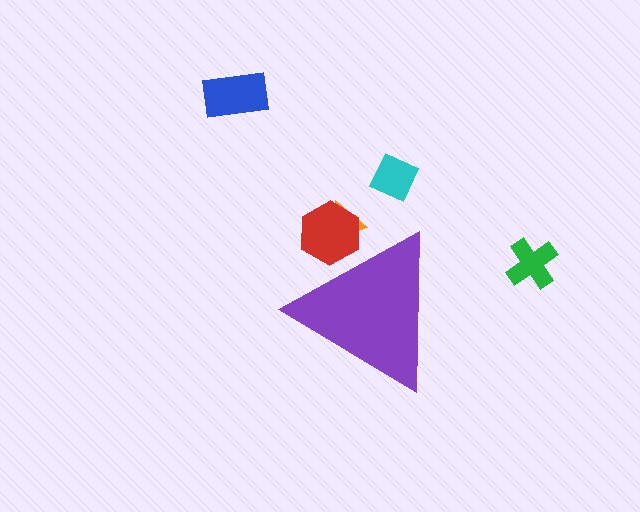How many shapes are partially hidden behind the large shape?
2 shapes are partially hidden.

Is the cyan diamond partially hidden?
No, the cyan diamond is fully visible.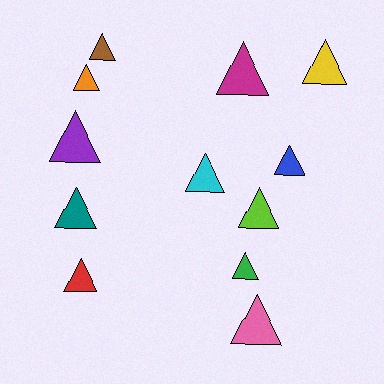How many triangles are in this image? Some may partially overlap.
There are 12 triangles.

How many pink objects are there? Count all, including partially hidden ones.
There is 1 pink object.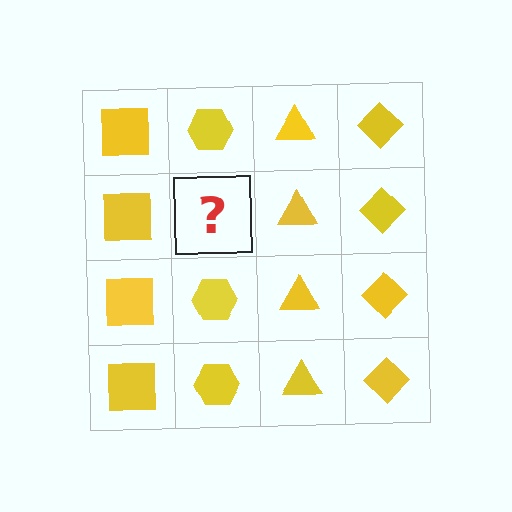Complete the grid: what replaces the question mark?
The question mark should be replaced with a yellow hexagon.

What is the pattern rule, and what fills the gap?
The rule is that each column has a consistent shape. The gap should be filled with a yellow hexagon.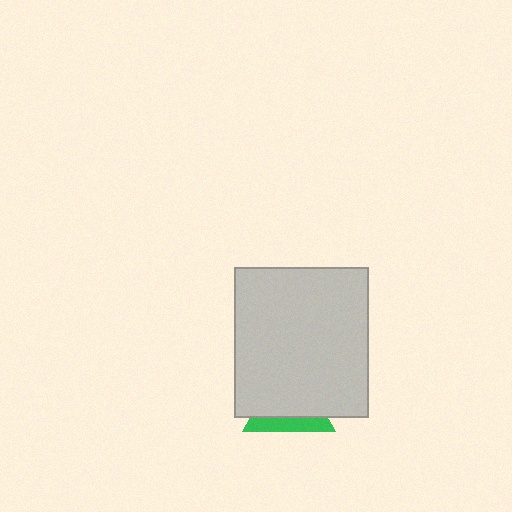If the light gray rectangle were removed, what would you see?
You would see the complete green triangle.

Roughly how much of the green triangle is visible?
A small part of it is visible (roughly 31%).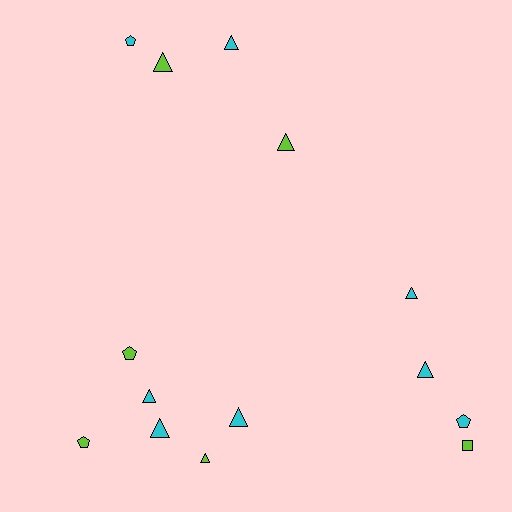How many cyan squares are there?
There are no cyan squares.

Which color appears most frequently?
Cyan, with 8 objects.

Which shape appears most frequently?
Triangle, with 9 objects.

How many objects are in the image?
There are 14 objects.